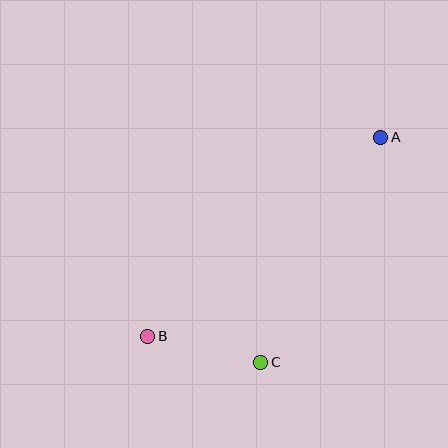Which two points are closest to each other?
Points B and C are closest to each other.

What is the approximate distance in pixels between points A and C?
The distance between A and C is approximately 255 pixels.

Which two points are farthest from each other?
Points A and B are farthest from each other.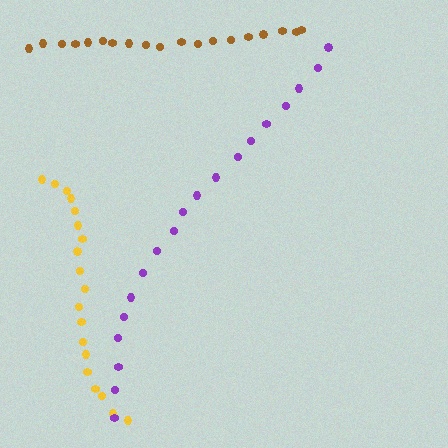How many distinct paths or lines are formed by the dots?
There are 3 distinct paths.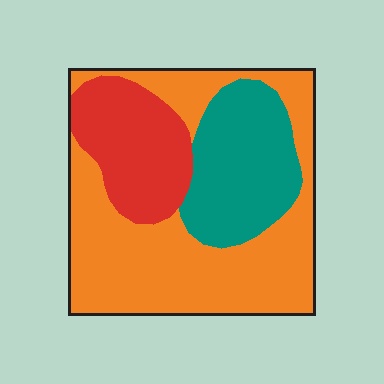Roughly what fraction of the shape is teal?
Teal takes up less than a quarter of the shape.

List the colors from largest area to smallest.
From largest to smallest: orange, teal, red.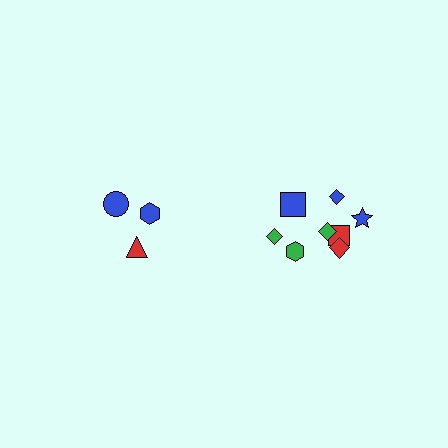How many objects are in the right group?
There are 8 objects.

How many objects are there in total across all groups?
There are 11 objects.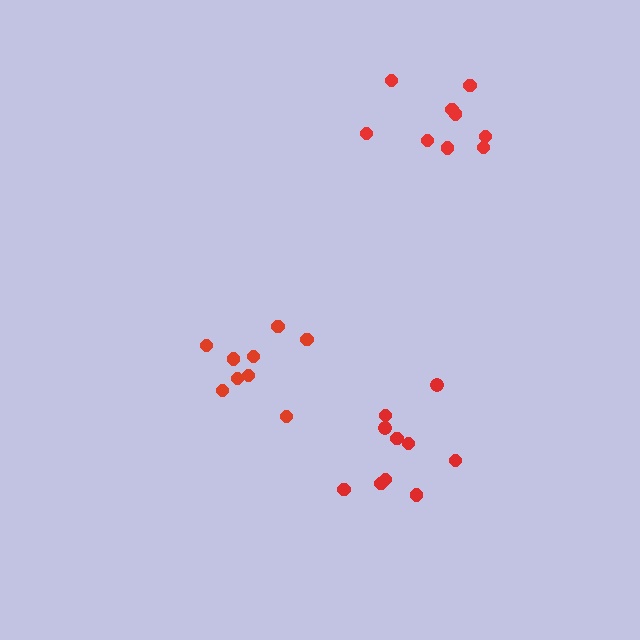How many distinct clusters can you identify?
There are 3 distinct clusters.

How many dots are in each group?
Group 1: 9 dots, Group 2: 10 dots, Group 3: 9 dots (28 total).